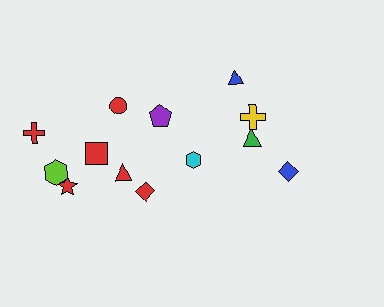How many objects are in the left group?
There are 8 objects.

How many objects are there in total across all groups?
There are 13 objects.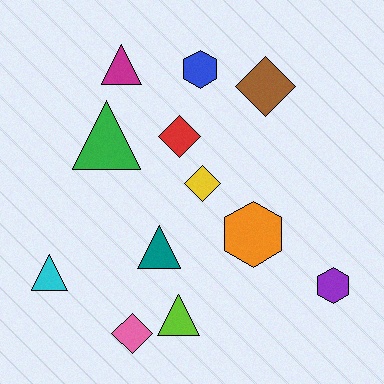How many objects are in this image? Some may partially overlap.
There are 12 objects.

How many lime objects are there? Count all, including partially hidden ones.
There is 1 lime object.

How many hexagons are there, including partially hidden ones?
There are 3 hexagons.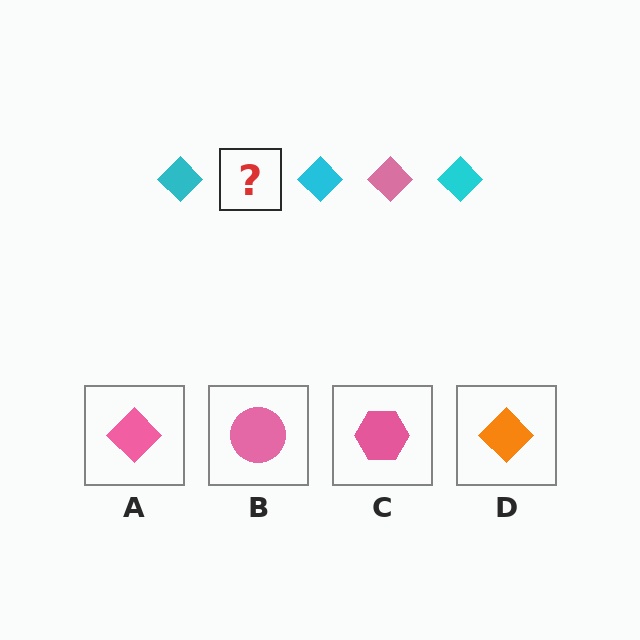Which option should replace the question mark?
Option A.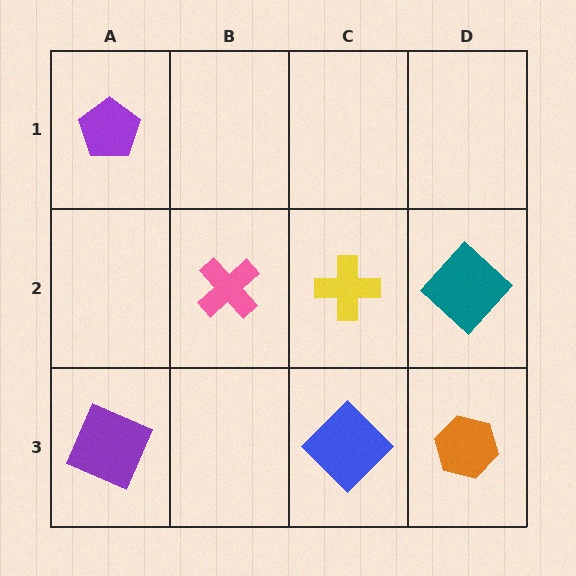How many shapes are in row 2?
3 shapes.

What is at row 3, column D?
An orange hexagon.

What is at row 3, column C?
A blue diamond.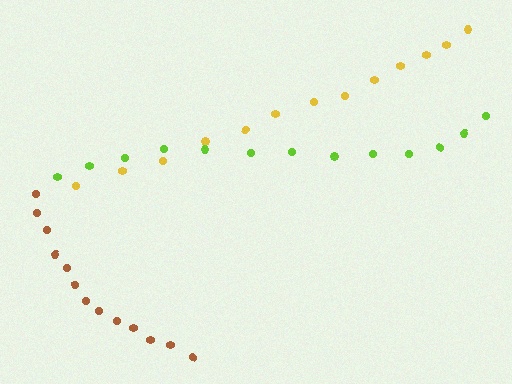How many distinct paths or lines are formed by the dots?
There are 3 distinct paths.